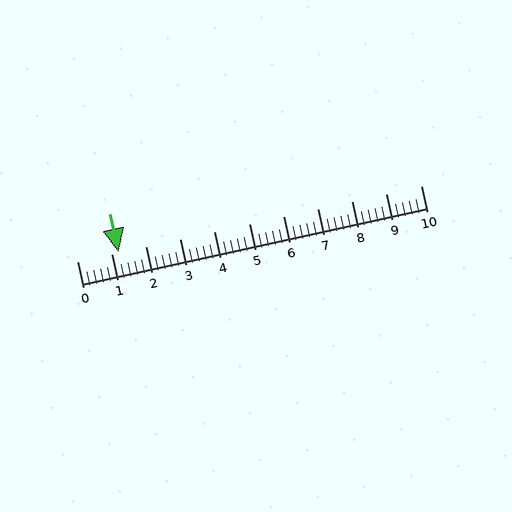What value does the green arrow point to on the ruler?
The green arrow points to approximately 1.2.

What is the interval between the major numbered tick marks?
The major tick marks are spaced 1 units apart.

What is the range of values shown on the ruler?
The ruler shows values from 0 to 10.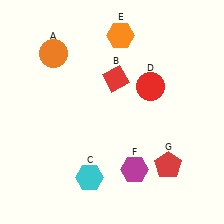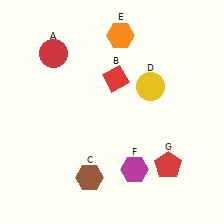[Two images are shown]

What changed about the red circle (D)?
In Image 1, D is red. In Image 2, it changed to yellow.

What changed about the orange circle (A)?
In Image 1, A is orange. In Image 2, it changed to red.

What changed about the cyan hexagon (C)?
In Image 1, C is cyan. In Image 2, it changed to brown.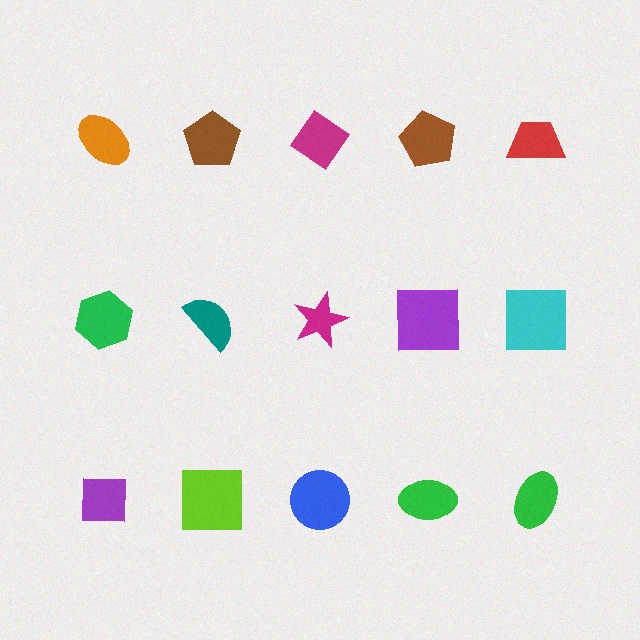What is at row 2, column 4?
A purple square.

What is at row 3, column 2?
A lime square.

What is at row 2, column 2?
A teal semicircle.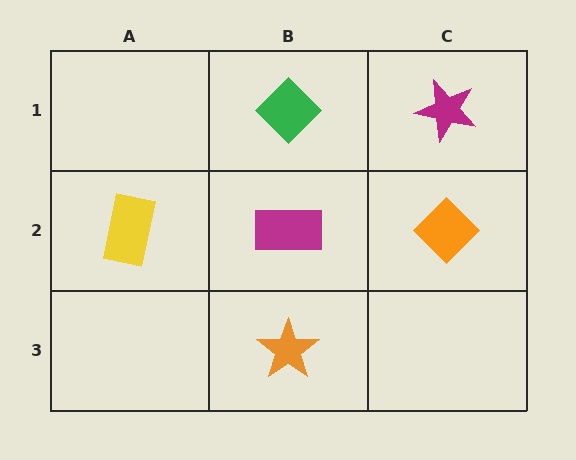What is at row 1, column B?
A green diamond.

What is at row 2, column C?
An orange diamond.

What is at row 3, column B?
An orange star.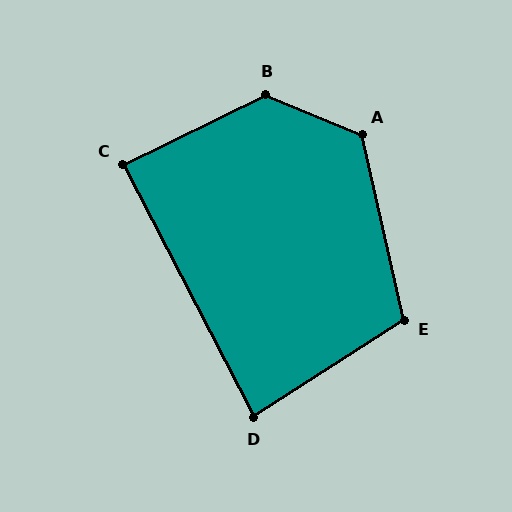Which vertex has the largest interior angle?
B, at approximately 132 degrees.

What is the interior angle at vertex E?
Approximately 110 degrees (obtuse).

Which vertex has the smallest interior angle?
D, at approximately 85 degrees.